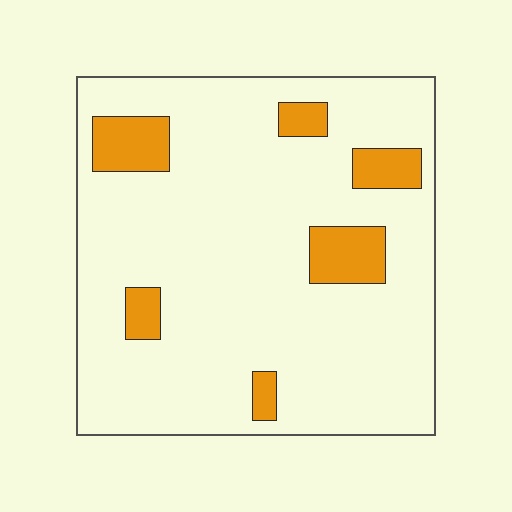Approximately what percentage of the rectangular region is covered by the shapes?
Approximately 15%.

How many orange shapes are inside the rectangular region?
6.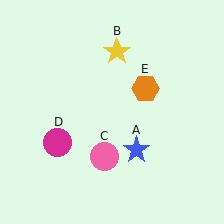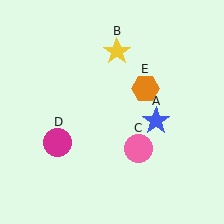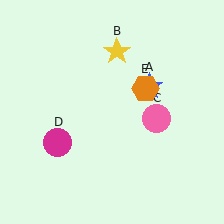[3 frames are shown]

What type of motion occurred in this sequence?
The blue star (object A), pink circle (object C) rotated counterclockwise around the center of the scene.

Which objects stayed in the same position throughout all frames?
Yellow star (object B) and magenta circle (object D) and orange hexagon (object E) remained stationary.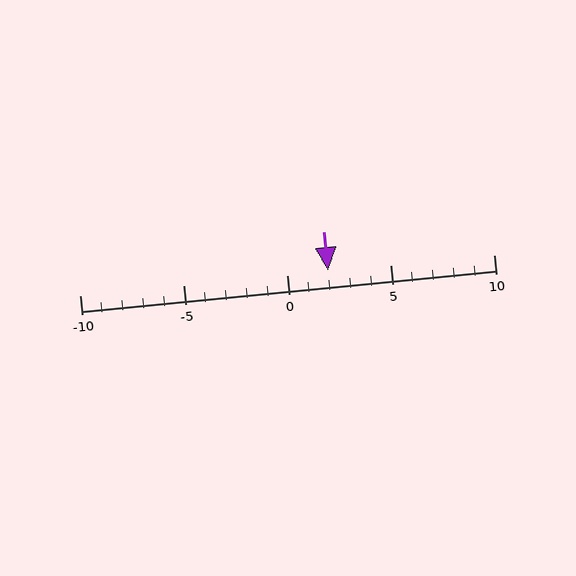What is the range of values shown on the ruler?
The ruler shows values from -10 to 10.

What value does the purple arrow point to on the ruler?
The purple arrow points to approximately 2.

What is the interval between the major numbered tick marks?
The major tick marks are spaced 5 units apart.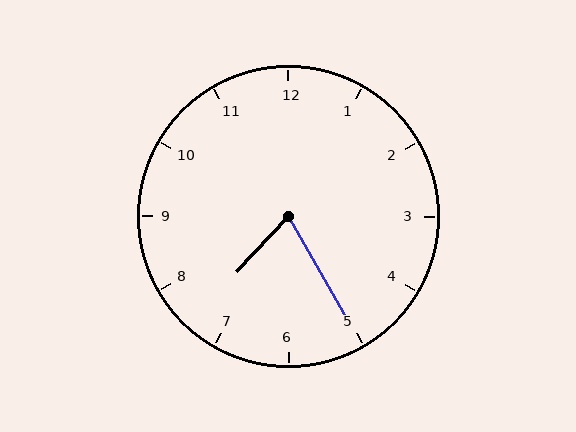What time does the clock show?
7:25.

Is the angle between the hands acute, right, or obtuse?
It is acute.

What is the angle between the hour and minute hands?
Approximately 72 degrees.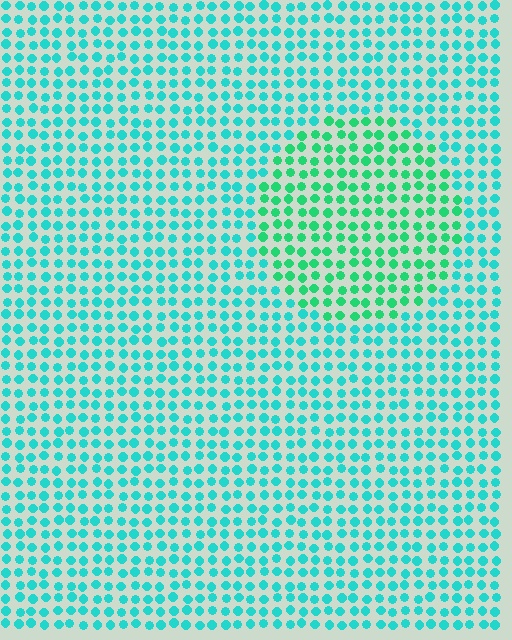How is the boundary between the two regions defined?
The boundary is defined purely by a slight shift in hue (about 30 degrees). Spacing, size, and orientation are identical on both sides.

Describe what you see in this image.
The image is filled with small cyan elements in a uniform arrangement. A circle-shaped region is visible where the elements are tinted to a slightly different hue, forming a subtle color boundary.